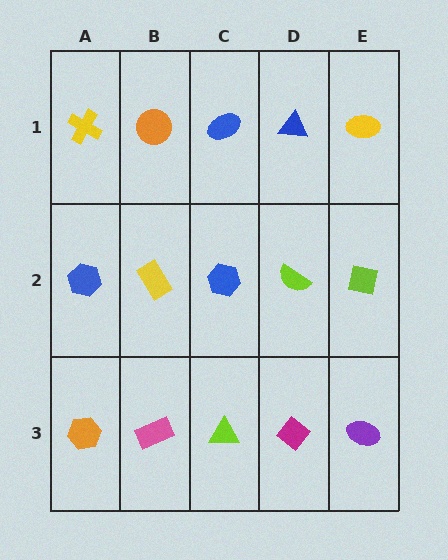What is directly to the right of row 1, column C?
A blue triangle.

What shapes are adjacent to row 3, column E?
A lime square (row 2, column E), a magenta diamond (row 3, column D).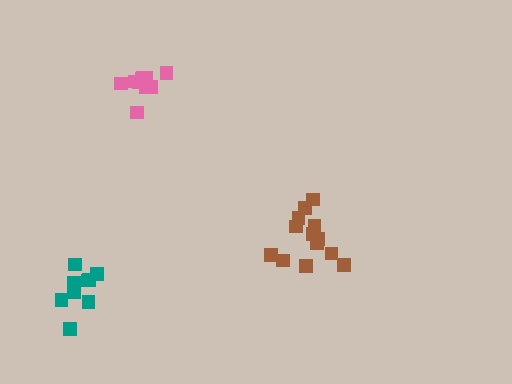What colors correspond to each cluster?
The clusters are colored: brown, pink, teal.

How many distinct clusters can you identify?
There are 3 distinct clusters.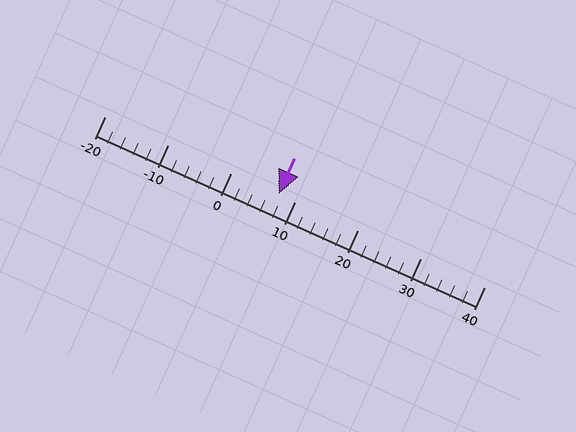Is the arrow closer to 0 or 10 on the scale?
The arrow is closer to 10.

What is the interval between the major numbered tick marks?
The major tick marks are spaced 10 units apart.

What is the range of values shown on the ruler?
The ruler shows values from -20 to 40.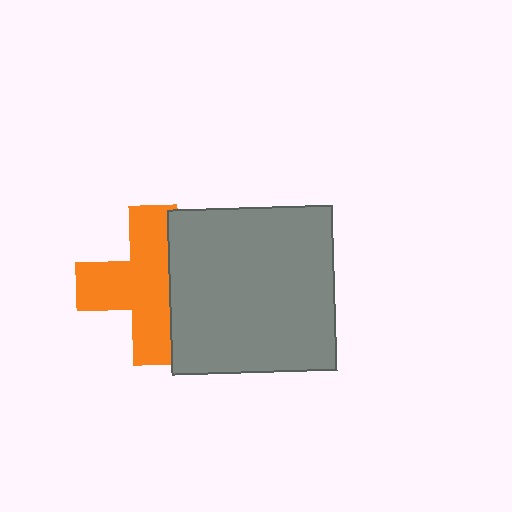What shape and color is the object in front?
The object in front is a gray square.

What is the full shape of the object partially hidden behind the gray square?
The partially hidden object is an orange cross.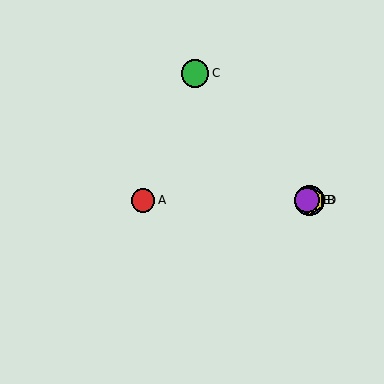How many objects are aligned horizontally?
4 objects (A, B, D, E) are aligned horizontally.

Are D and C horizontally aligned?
No, D is at y≈200 and C is at y≈73.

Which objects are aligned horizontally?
Objects A, B, D, E are aligned horizontally.